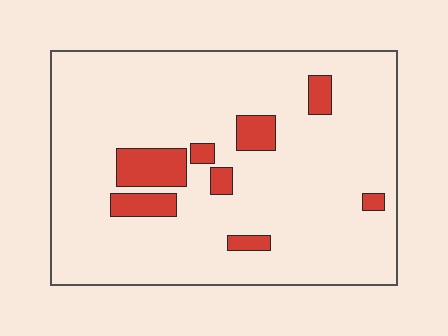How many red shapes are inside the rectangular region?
8.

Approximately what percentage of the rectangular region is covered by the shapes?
Approximately 10%.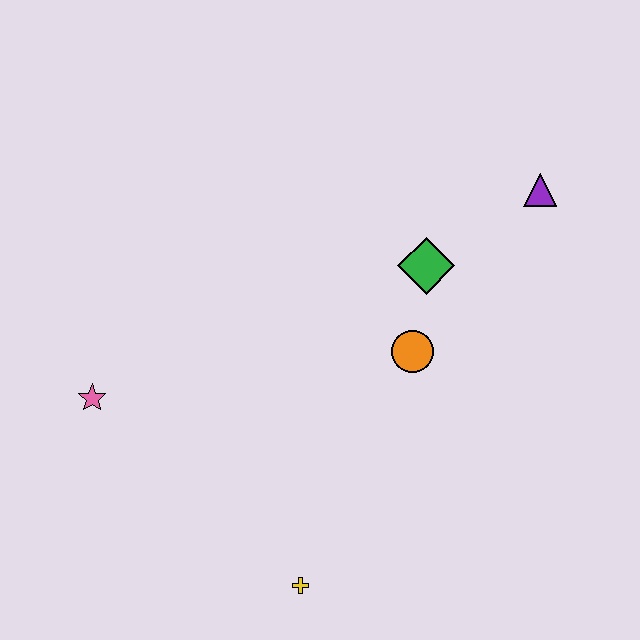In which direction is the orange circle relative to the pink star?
The orange circle is to the right of the pink star.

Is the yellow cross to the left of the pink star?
No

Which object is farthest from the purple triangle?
The pink star is farthest from the purple triangle.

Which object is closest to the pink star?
The yellow cross is closest to the pink star.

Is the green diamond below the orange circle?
No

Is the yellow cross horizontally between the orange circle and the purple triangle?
No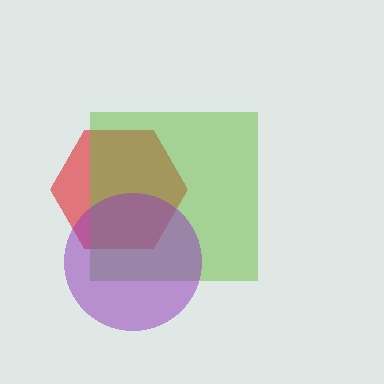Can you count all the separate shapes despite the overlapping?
Yes, there are 3 separate shapes.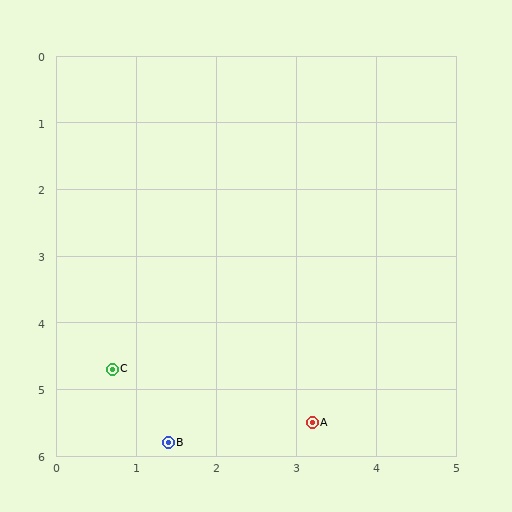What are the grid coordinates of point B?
Point B is at approximately (1.4, 5.8).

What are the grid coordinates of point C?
Point C is at approximately (0.7, 4.7).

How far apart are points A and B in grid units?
Points A and B are about 1.8 grid units apart.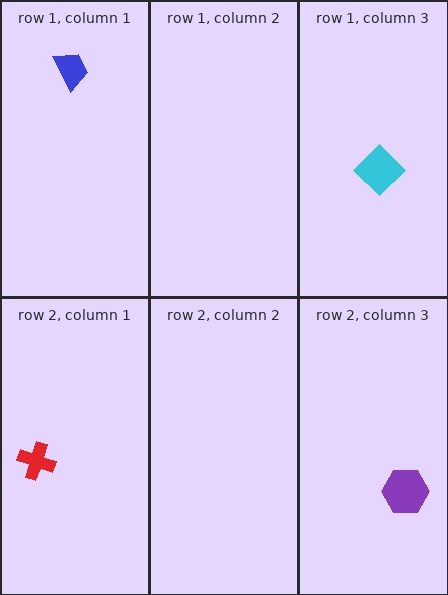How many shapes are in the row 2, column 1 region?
1.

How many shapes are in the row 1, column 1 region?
1.